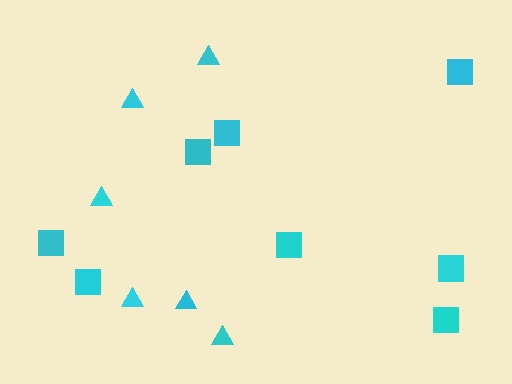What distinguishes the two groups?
There are 2 groups: one group of squares (8) and one group of triangles (6).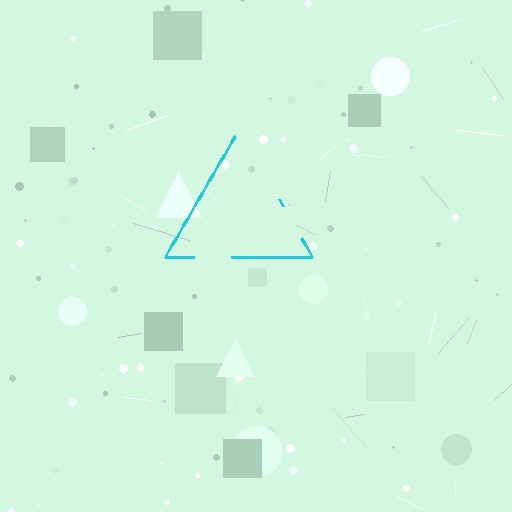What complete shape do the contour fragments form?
The contour fragments form a triangle.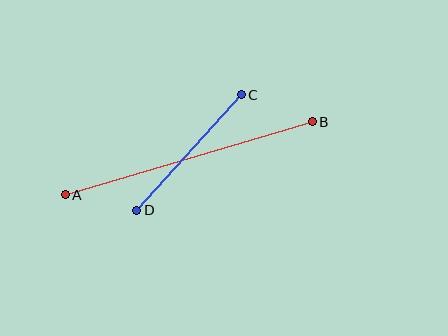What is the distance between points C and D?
The distance is approximately 156 pixels.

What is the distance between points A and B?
The distance is approximately 257 pixels.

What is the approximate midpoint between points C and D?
The midpoint is at approximately (189, 153) pixels.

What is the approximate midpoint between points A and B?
The midpoint is at approximately (189, 158) pixels.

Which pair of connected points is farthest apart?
Points A and B are farthest apart.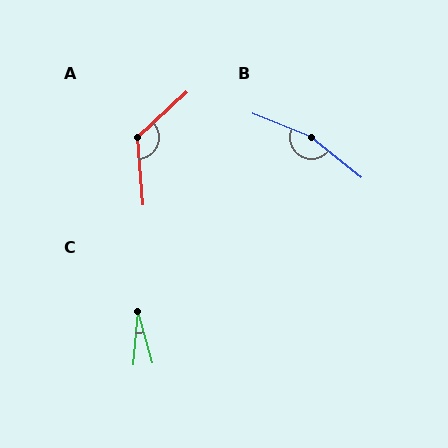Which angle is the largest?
B, at approximately 163 degrees.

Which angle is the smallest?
C, at approximately 20 degrees.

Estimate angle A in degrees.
Approximately 128 degrees.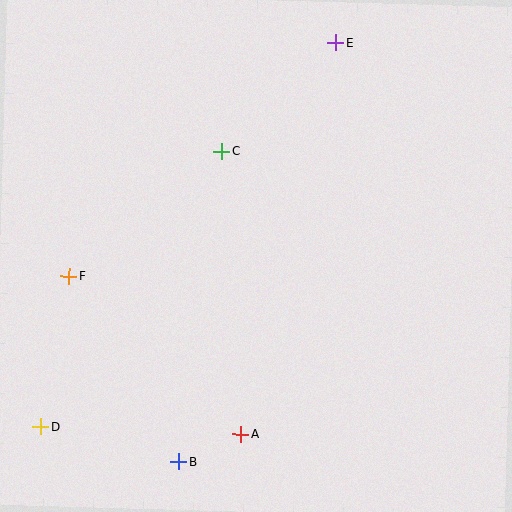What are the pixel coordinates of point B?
Point B is at (179, 462).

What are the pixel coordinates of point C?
Point C is at (222, 151).